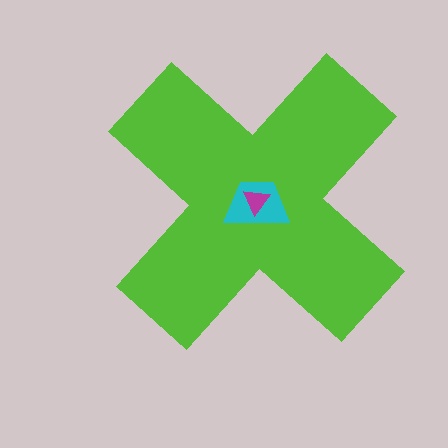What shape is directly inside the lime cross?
The cyan trapezoid.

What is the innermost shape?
The magenta triangle.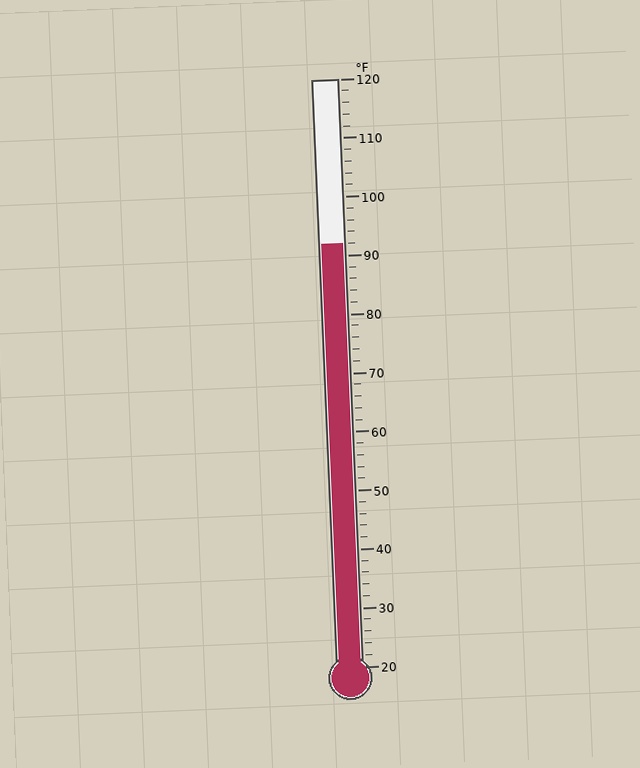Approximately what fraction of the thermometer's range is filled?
The thermometer is filled to approximately 70% of its range.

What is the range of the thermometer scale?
The thermometer scale ranges from 20°F to 120°F.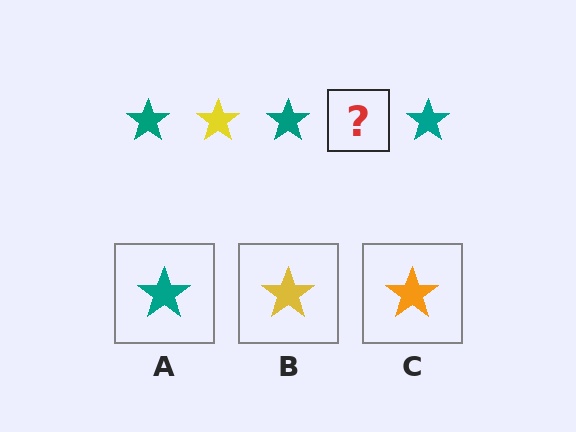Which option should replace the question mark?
Option B.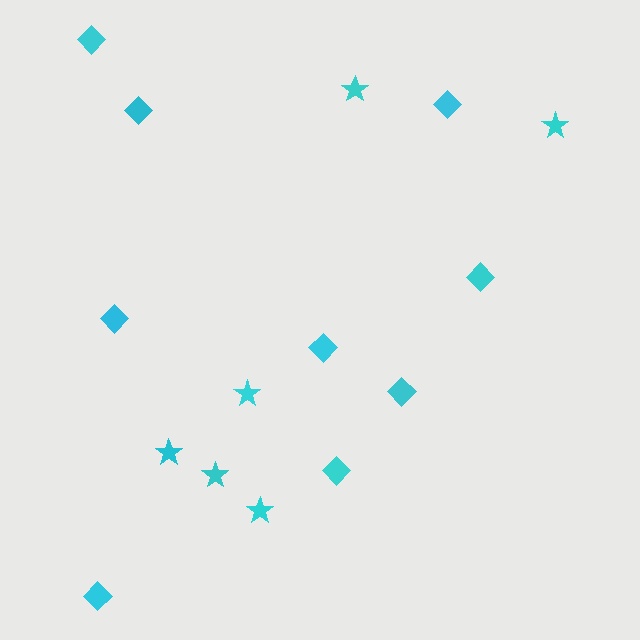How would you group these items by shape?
There are 2 groups: one group of stars (6) and one group of diamonds (9).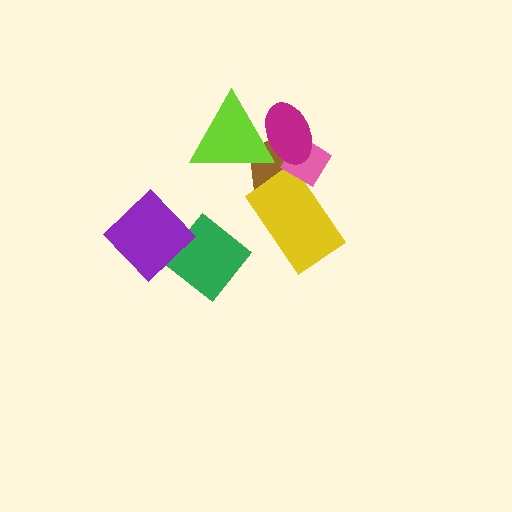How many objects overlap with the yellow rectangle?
2 objects overlap with the yellow rectangle.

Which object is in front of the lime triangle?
The magenta ellipse is in front of the lime triangle.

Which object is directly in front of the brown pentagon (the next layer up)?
The yellow rectangle is directly in front of the brown pentagon.